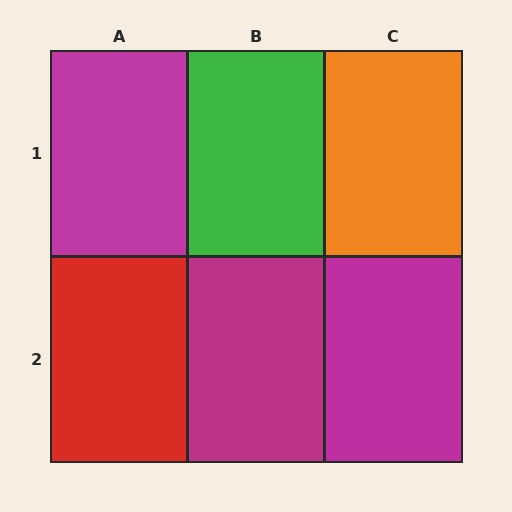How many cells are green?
1 cell is green.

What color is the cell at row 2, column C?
Magenta.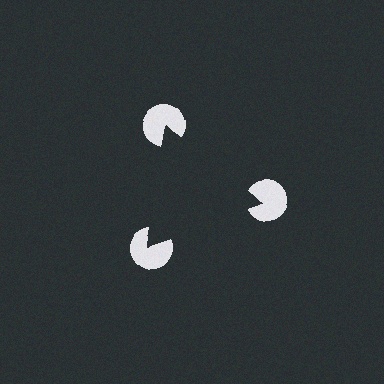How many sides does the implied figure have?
3 sides.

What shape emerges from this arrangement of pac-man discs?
An illusory triangle — its edges are inferred from the aligned wedge cuts in the pac-man discs, not physically drawn.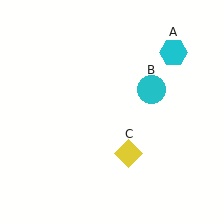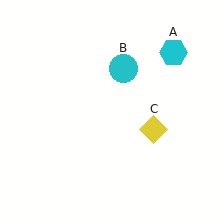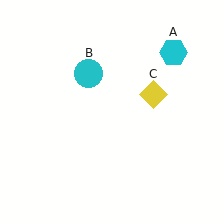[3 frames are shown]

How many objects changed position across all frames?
2 objects changed position: cyan circle (object B), yellow diamond (object C).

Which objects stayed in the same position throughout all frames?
Cyan hexagon (object A) remained stationary.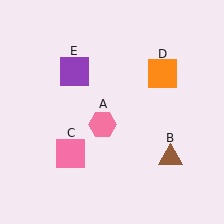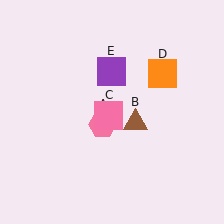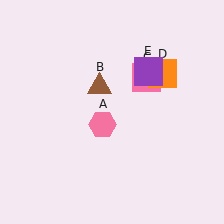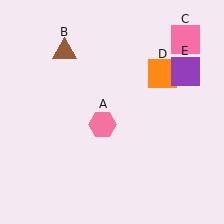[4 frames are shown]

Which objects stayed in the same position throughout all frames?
Pink hexagon (object A) and orange square (object D) remained stationary.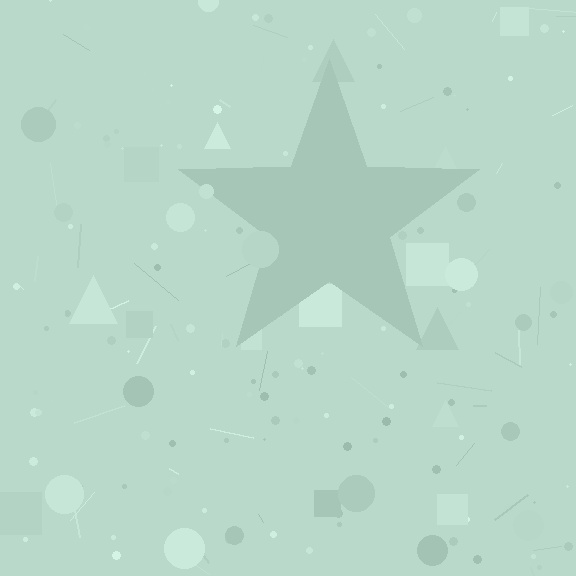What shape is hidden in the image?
A star is hidden in the image.